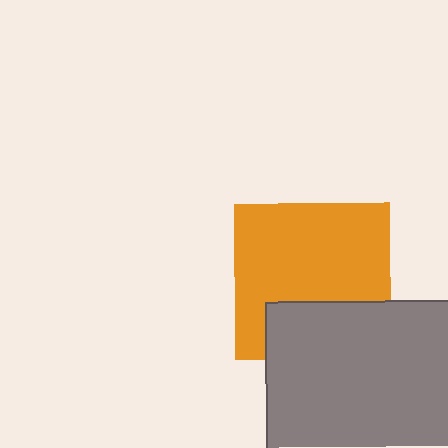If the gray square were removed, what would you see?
You would see the complete orange square.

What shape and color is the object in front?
The object in front is a gray square.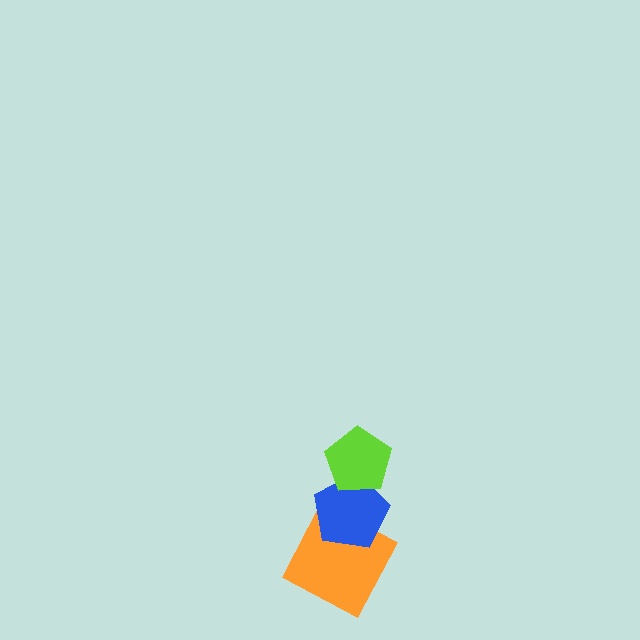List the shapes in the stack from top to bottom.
From top to bottom: the lime pentagon, the blue pentagon, the orange square.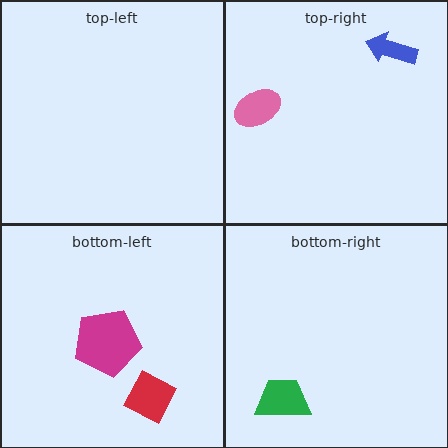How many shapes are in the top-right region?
2.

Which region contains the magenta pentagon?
The bottom-left region.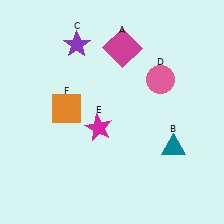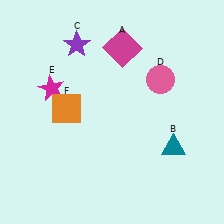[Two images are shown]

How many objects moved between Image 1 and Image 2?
1 object moved between the two images.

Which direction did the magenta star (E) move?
The magenta star (E) moved left.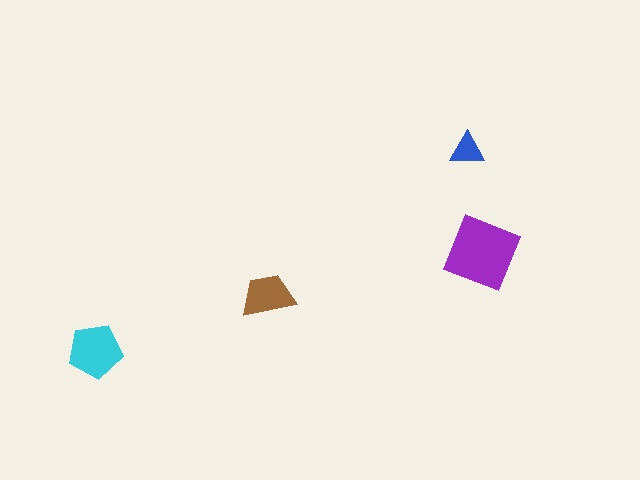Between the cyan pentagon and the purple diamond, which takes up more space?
The purple diamond.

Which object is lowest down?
The cyan pentagon is bottommost.